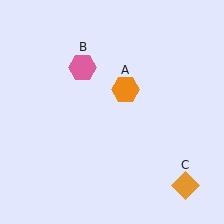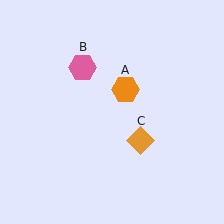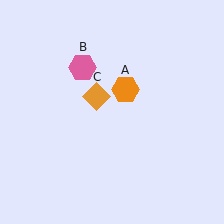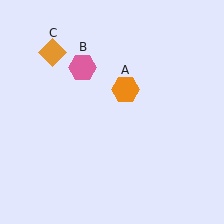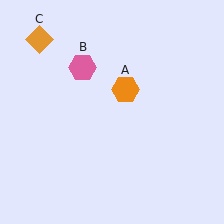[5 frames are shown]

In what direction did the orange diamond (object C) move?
The orange diamond (object C) moved up and to the left.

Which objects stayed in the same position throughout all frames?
Orange hexagon (object A) and pink hexagon (object B) remained stationary.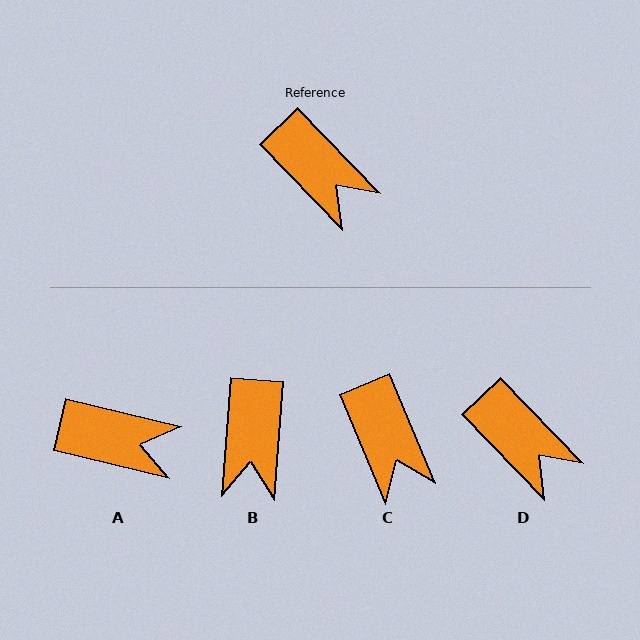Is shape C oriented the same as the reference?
No, it is off by about 21 degrees.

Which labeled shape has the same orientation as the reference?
D.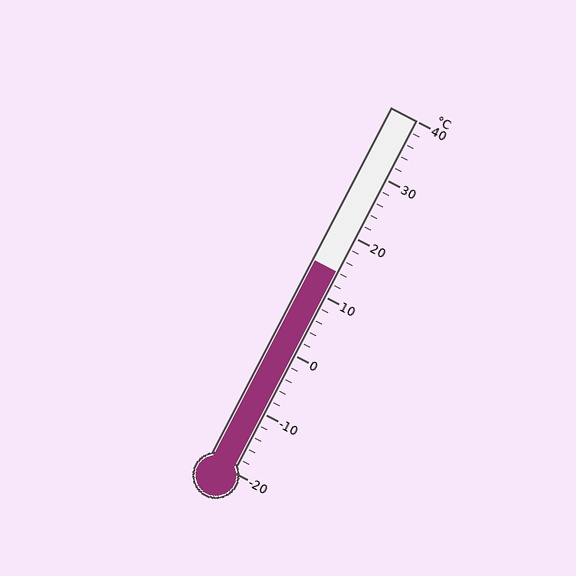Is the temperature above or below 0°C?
The temperature is above 0°C.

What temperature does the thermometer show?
The thermometer shows approximately 14°C.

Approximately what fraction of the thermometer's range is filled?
The thermometer is filled to approximately 55% of its range.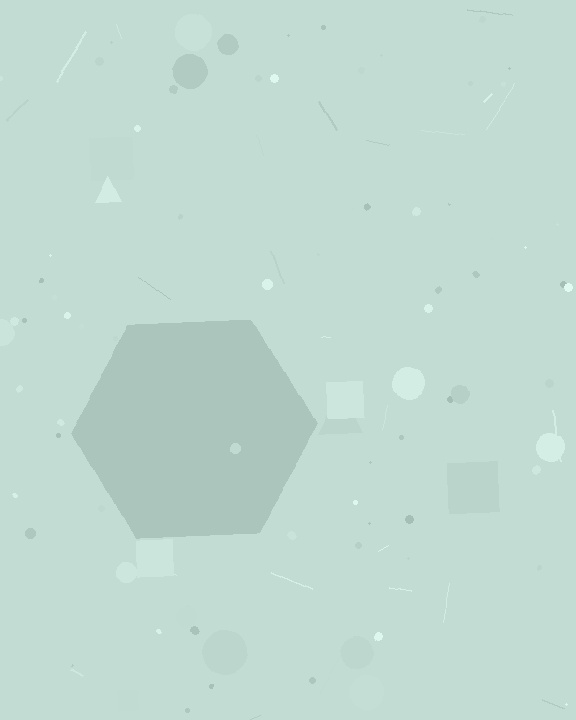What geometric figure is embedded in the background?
A hexagon is embedded in the background.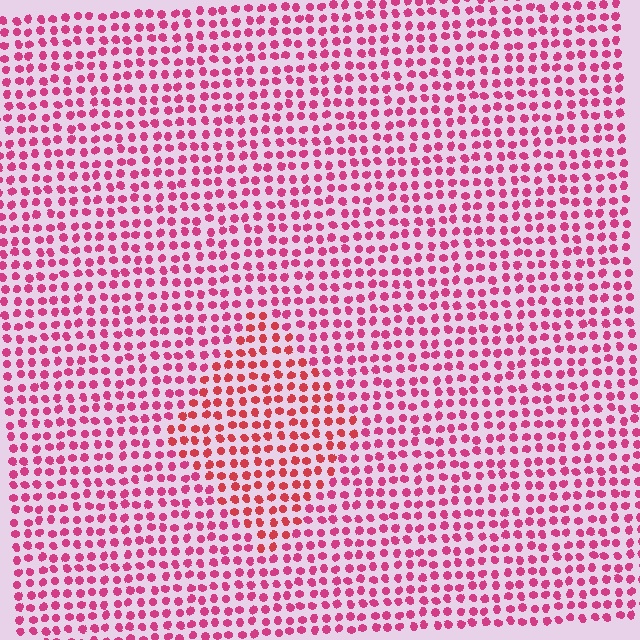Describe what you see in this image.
The image is filled with small magenta elements in a uniform arrangement. A diamond-shaped region is visible where the elements are tinted to a slightly different hue, forming a subtle color boundary.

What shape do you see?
I see a diamond.